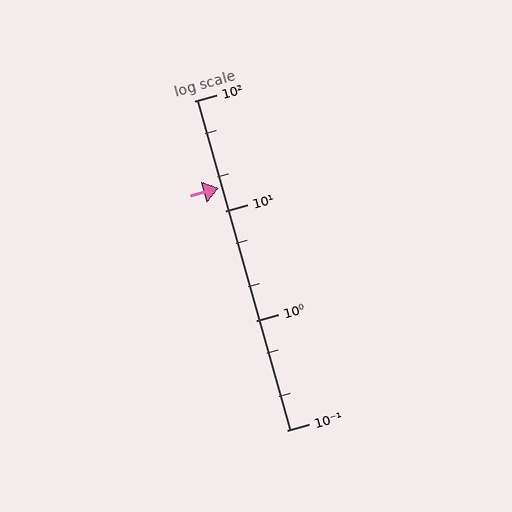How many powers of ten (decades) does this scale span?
The scale spans 3 decades, from 0.1 to 100.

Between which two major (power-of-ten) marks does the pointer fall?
The pointer is between 10 and 100.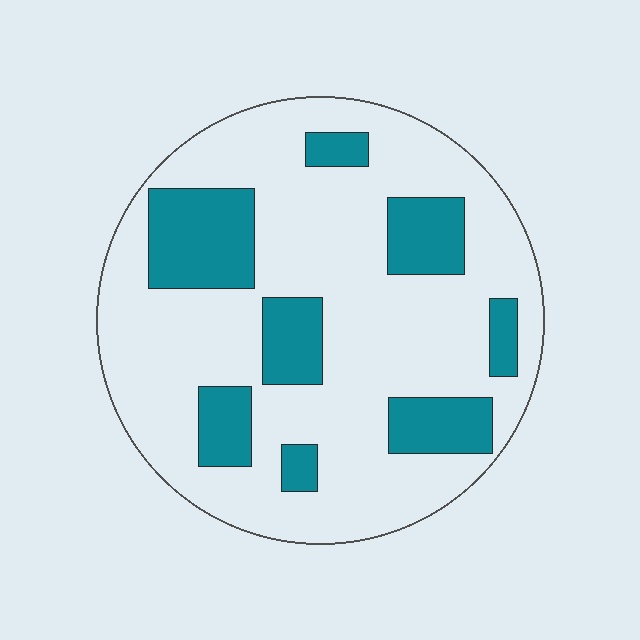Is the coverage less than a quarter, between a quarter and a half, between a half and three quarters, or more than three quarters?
Less than a quarter.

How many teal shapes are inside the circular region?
8.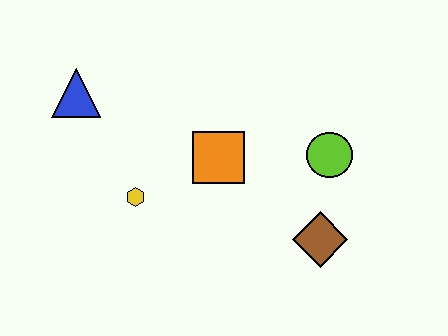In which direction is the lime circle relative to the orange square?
The lime circle is to the right of the orange square.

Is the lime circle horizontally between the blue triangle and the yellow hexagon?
No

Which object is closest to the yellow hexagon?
The orange square is closest to the yellow hexagon.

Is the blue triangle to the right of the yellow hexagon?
No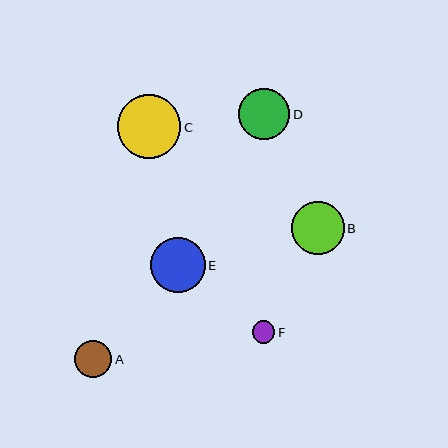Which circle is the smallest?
Circle F is the smallest with a size of approximately 23 pixels.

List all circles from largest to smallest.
From largest to smallest: C, E, B, D, A, F.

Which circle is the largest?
Circle C is the largest with a size of approximately 64 pixels.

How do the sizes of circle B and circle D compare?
Circle B and circle D are approximately the same size.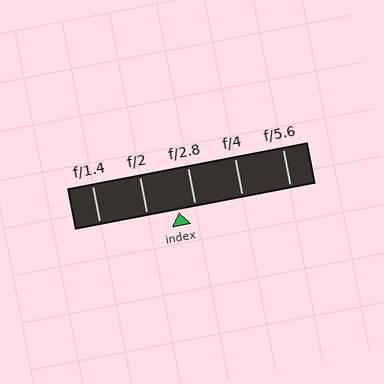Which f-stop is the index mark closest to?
The index mark is closest to f/2.8.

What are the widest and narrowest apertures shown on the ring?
The widest aperture shown is f/1.4 and the narrowest is f/5.6.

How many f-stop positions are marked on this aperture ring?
There are 5 f-stop positions marked.